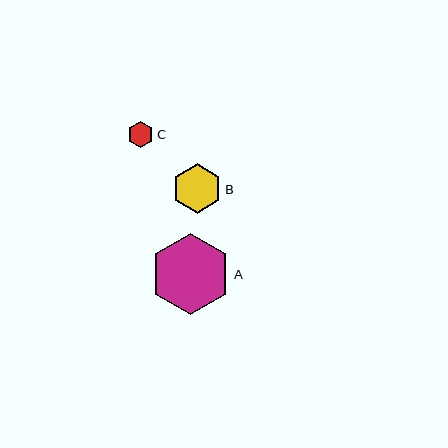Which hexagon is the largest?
Hexagon A is the largest with a size of approximately 80 pixels.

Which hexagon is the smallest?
Hexagon C is the smallest with a size of approximately 26 pixels.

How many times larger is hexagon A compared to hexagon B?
Hexagon A is approximately 1.6 times the size of hexagon B.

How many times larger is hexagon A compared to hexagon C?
Hexagon A is approximately 3.1 times the size of hexagon C.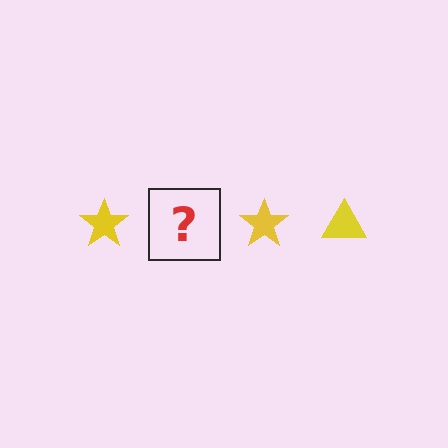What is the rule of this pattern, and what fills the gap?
The rule is that the pattern cycles through star, triangle shapes in yellow. The gap should be filled with a yellow triangle.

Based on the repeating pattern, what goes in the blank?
The blank should be a yellow triangle.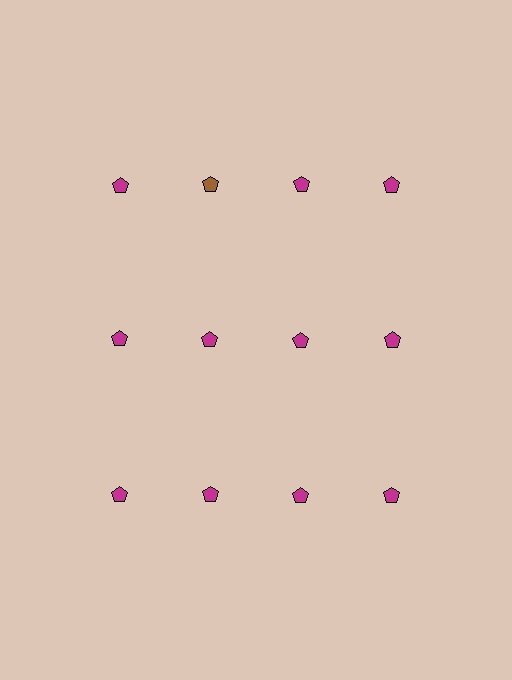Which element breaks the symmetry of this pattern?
The brown pentagon in the top row, second from left column breaks the symmetry. All other shapes are magenta pentagons.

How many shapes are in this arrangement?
There are 12 shapes arranged in a grid pattern.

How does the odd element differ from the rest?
It has a different color: brown instead of magenta.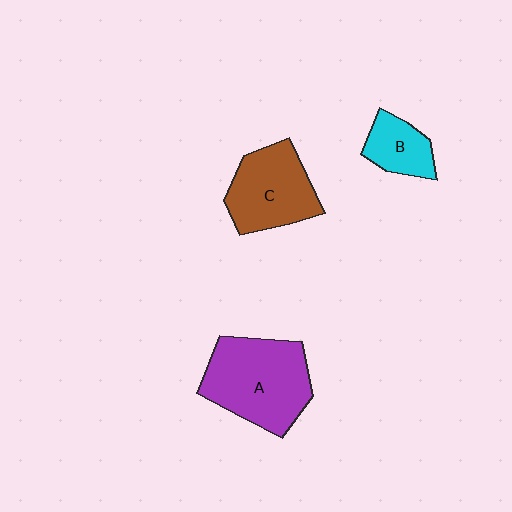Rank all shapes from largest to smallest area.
From largest to smallest: A (purple), C (brown), B (cyan).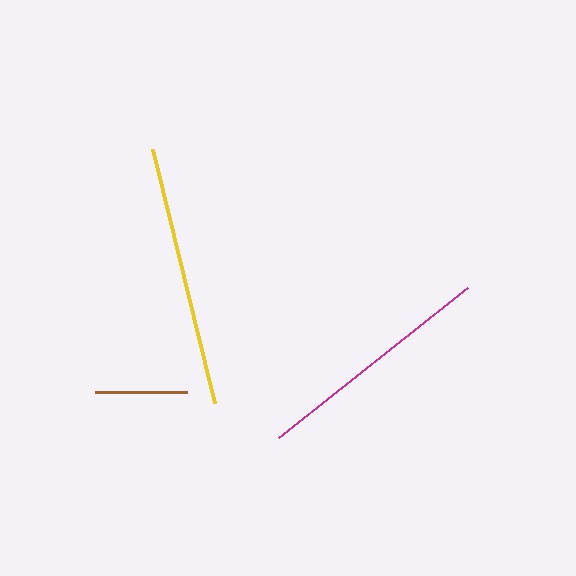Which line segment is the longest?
The yellow line is the longest at approximately 262 pixels.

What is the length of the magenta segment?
The magenta segment is approximately 241 pixels long.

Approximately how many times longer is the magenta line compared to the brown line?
The magenta line is approximately 2.6 times the length of the brown line.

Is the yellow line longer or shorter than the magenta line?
The yellow line is longer than the magenta line.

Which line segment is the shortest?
The brown line is the shortest at approximately 92 pixels.